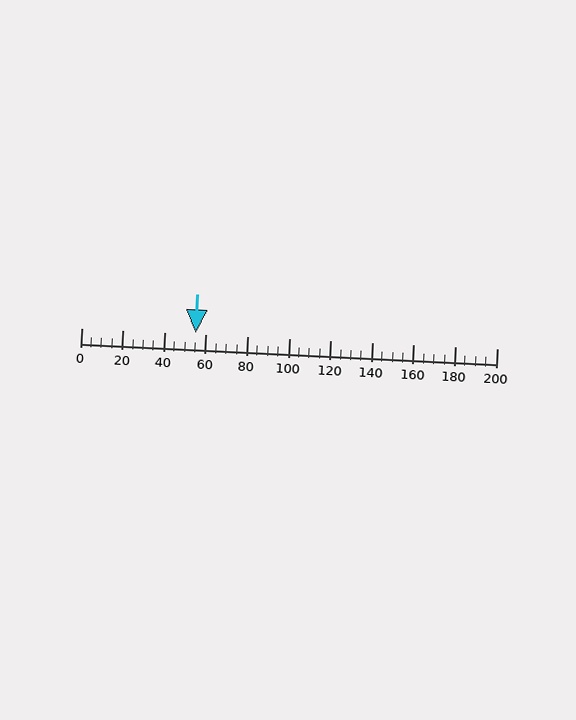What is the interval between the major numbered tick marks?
The major tick marks are spaced 20 units apart.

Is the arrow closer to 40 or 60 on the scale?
The arrow is closer to 60.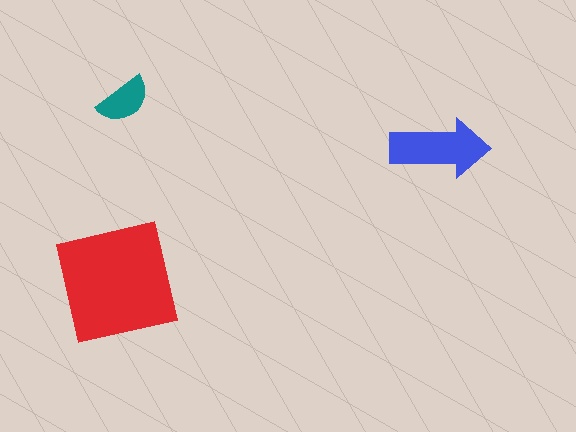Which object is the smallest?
The teal semicircle.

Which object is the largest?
The red square.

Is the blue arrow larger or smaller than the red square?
Smaller.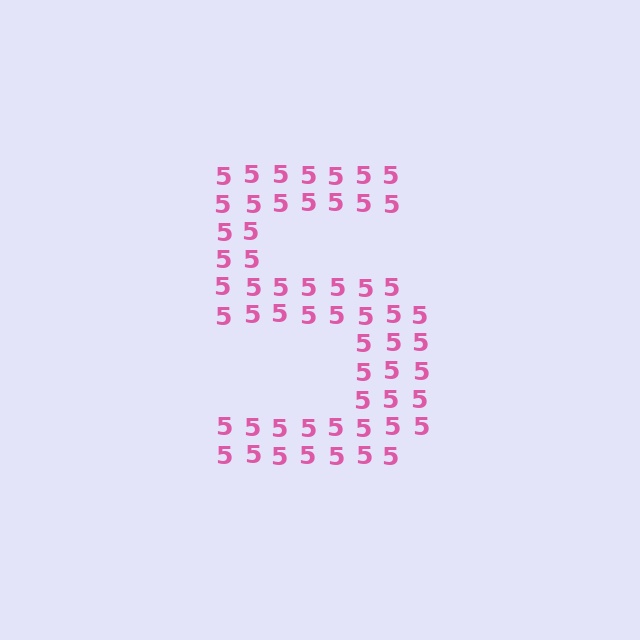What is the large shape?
The large shape is the digit 5.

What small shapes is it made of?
It is made of small digit 5's.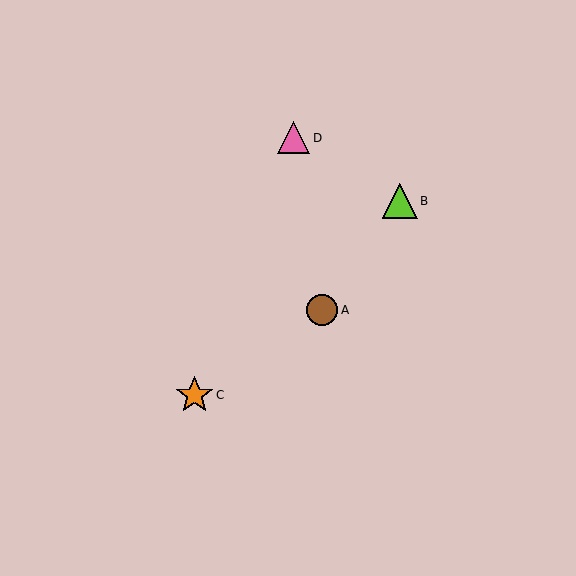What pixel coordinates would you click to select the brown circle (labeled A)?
Click at (322, 310) to select the brown circle A.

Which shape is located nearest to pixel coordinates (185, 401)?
The orange star (labeled C) at (194, 395) is nearest to that location.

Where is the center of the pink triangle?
The center of the pink triangle is at (293, 138).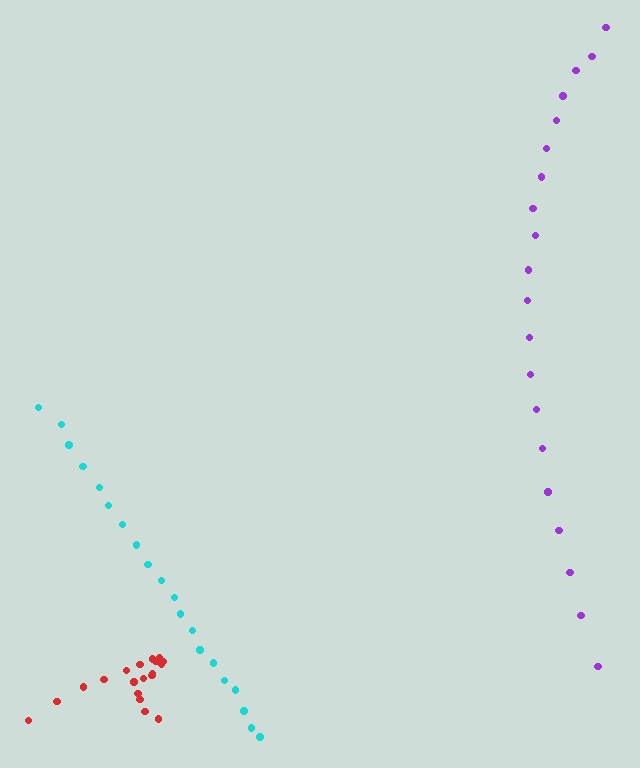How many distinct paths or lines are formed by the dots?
There are 3 distinct paths.